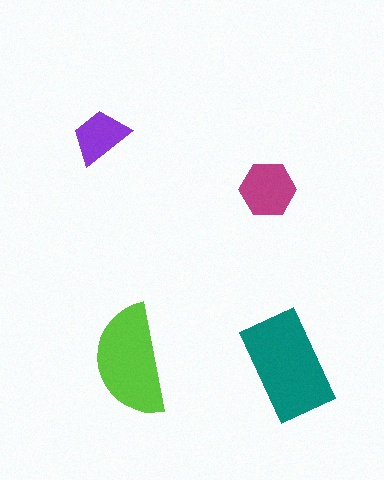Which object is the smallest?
The purple trapezoid.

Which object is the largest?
The teal rectangle.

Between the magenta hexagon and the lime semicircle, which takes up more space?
The lime semicircle.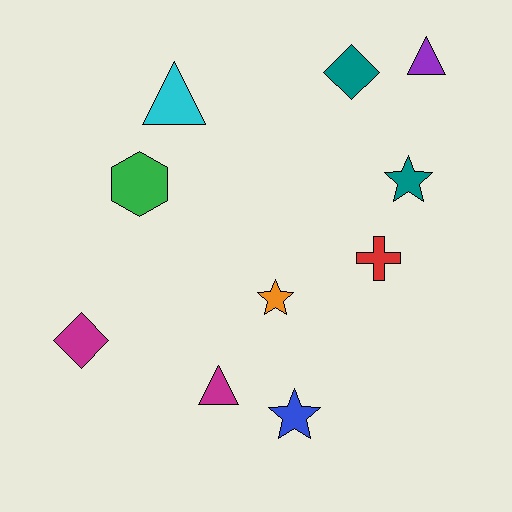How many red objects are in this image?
There is 1 red object.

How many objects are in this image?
There are 10 objects.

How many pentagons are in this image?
There are no pentagons.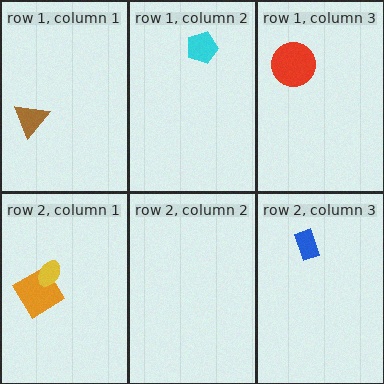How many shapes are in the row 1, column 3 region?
1.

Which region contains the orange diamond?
The row 2, column 1 region.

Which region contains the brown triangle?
The row 1, column 1 region.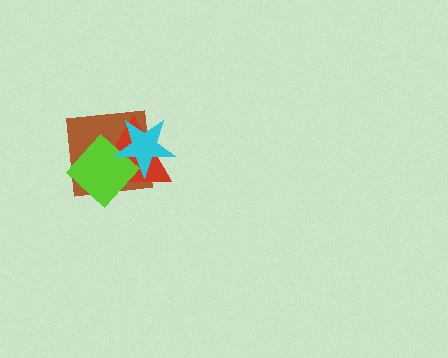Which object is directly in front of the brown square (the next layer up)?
The red triangle is directly in front of the brown square.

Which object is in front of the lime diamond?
The cyan star is in front of the lime diamond.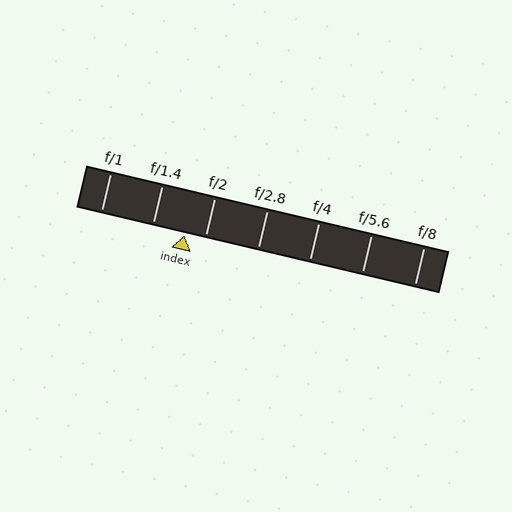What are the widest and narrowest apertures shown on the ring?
The widest aperture shown is f/1 and the narrowest is f/8.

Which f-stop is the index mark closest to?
The index mark is closest to f/2.